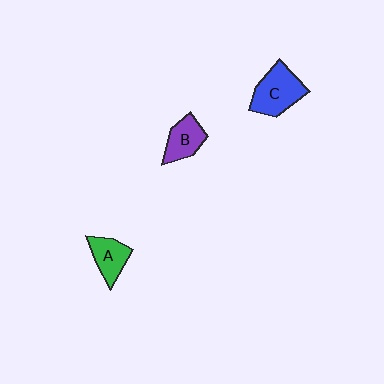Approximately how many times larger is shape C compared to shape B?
Approximately 1.4 times.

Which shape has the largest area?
Shape C (blue).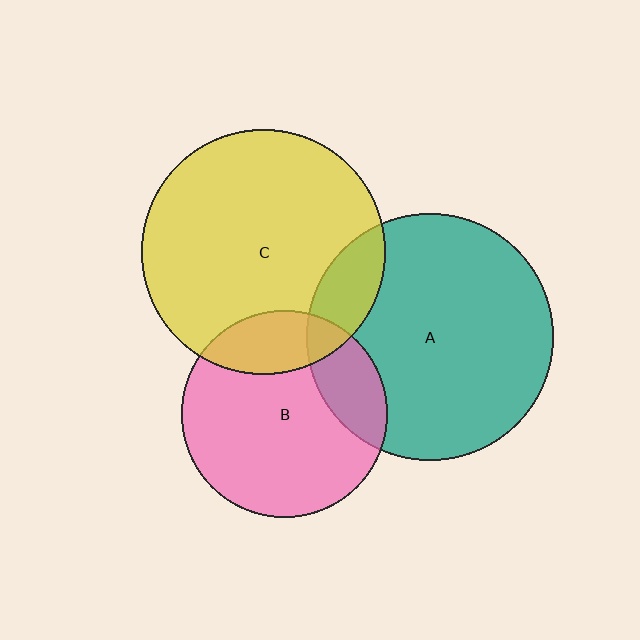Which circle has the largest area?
Circle A (teal).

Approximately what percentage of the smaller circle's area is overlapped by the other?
Approximately 15%.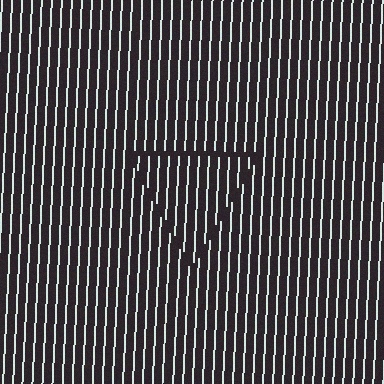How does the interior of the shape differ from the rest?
The interior of the shape contains the same grating, shifted by half a period — the contour is defined by the phase discontinuity where line-ends from the inner and outer gratings abut.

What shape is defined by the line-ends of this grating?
An illusory triangle. The interior of the shape contains the same grating, shifted by half a period — the contour is defined by the phase discontinuity where line-ends from the inner and outer gratings abut.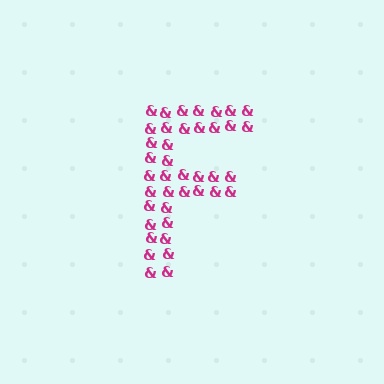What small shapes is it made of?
It is made of small ampersands.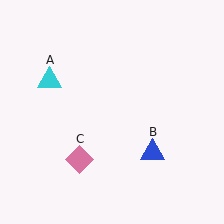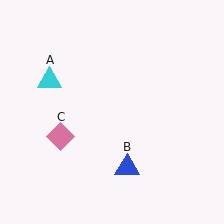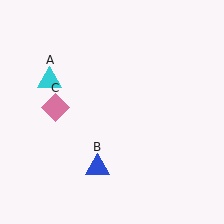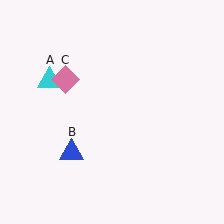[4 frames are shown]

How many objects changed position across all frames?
2 objects changed position: blue triangle (object B), pink diamond (object C).